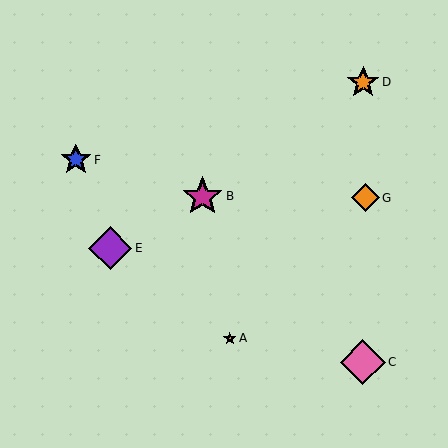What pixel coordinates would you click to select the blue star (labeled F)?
Click at (76, 160) to select the blue star F.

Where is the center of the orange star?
The center of the orange star is at (230, 338).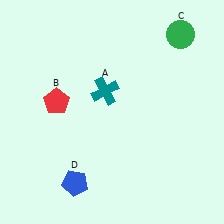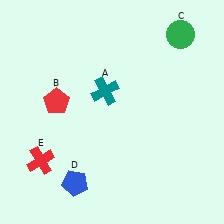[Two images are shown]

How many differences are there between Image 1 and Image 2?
There is 1 difference between the two images.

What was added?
A red cross (E) was added in Image 2.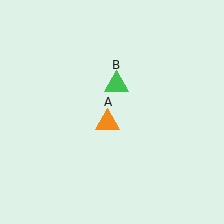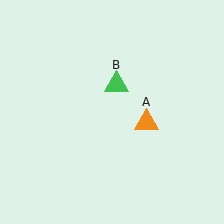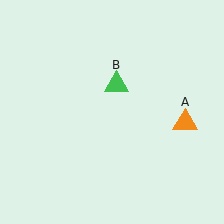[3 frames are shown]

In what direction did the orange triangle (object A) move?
The orange triangle (object A) moved right.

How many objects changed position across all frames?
1 object changed position: orange triangle (object A).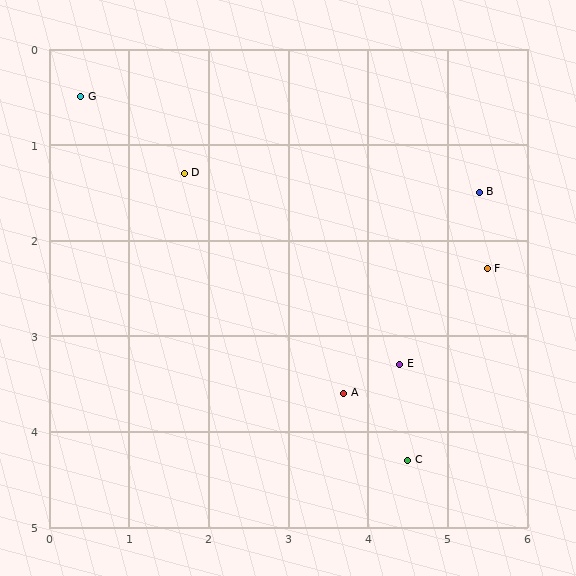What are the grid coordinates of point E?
Point E is at approximately (4.4, 3.3).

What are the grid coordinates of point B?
Point B is at approximately (5.4, 1.5).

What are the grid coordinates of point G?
Point G is at approximately (0.4, 0.5).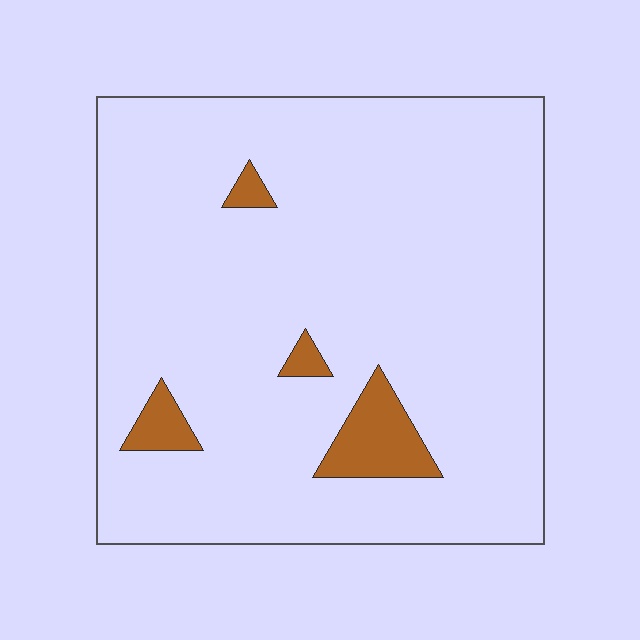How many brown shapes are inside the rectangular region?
4.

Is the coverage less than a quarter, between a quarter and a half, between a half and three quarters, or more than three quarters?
Less than a quarter.